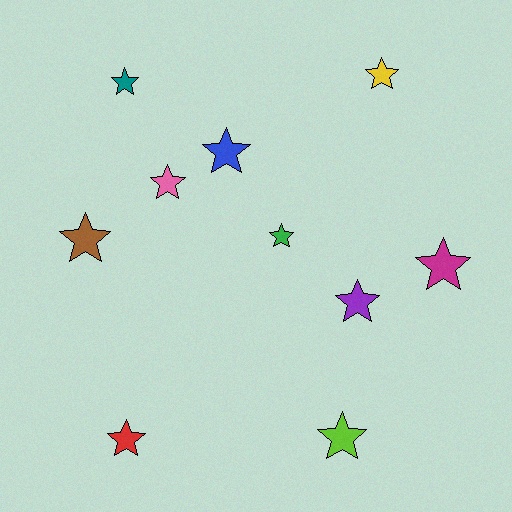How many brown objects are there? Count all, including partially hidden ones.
There is 1 brown object.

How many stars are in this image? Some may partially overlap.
There are 10 stars.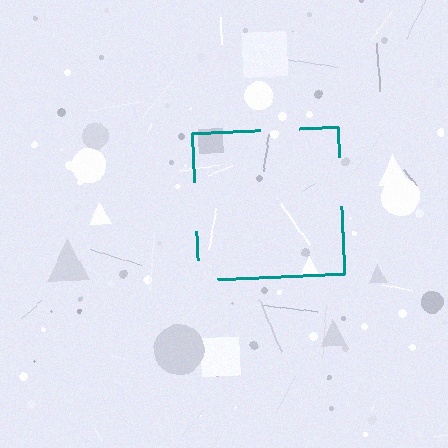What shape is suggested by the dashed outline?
The dashed outline suggests a square.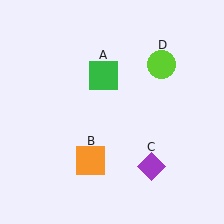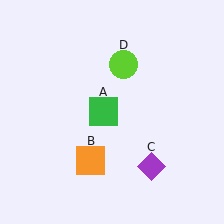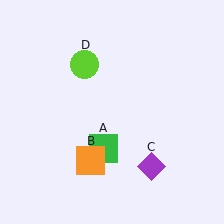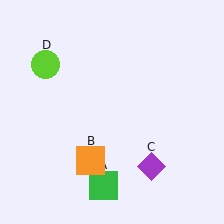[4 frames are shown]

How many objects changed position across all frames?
2 objects changed position: green square (object A), lime circle (object D).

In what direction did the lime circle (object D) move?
The lime circle (object D) moved left.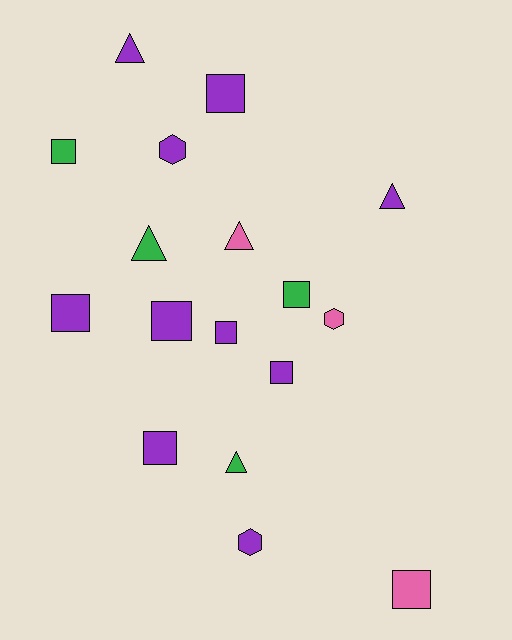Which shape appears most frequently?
Square, with 9 objects.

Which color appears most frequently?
Purple, with 10 objects.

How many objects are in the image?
There are 17 objects.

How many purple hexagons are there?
There are 2 purple hexagons.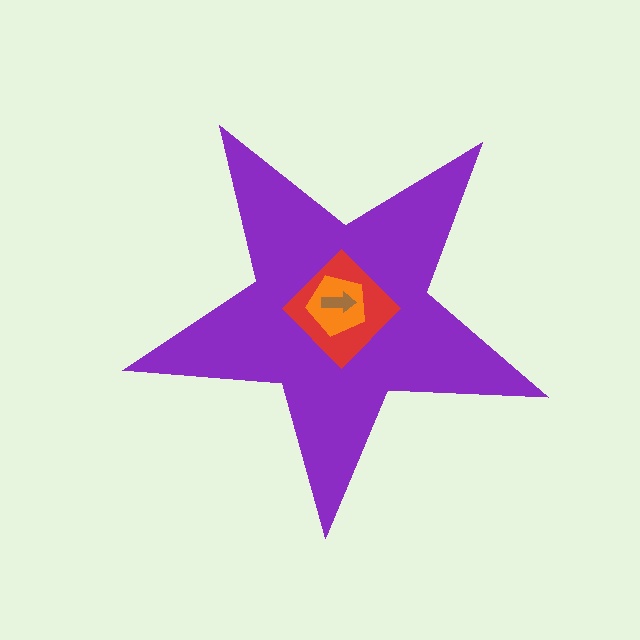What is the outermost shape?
The purple star.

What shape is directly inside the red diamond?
The orange pentagon.